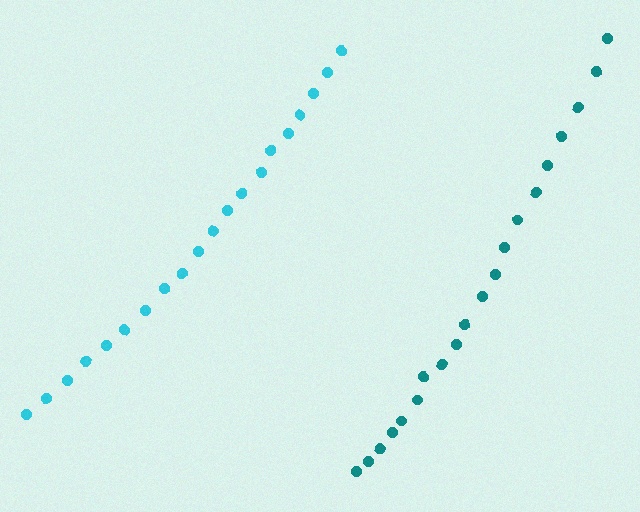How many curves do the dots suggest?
There are 2 distinct paths.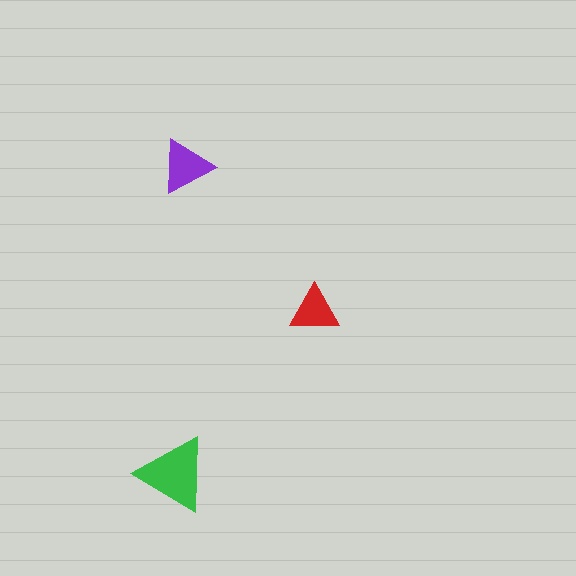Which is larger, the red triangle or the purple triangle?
The purple one.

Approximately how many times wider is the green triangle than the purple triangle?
About 1.5 times wider.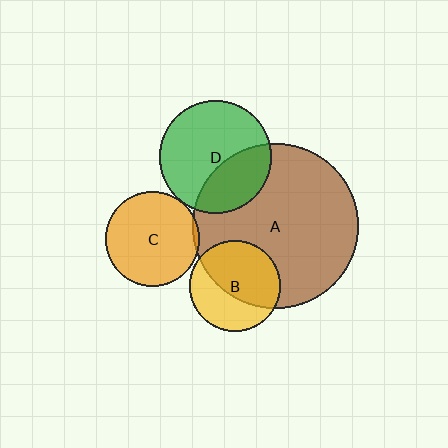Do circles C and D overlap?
Yes.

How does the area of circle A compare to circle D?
Approximately 2.2 times.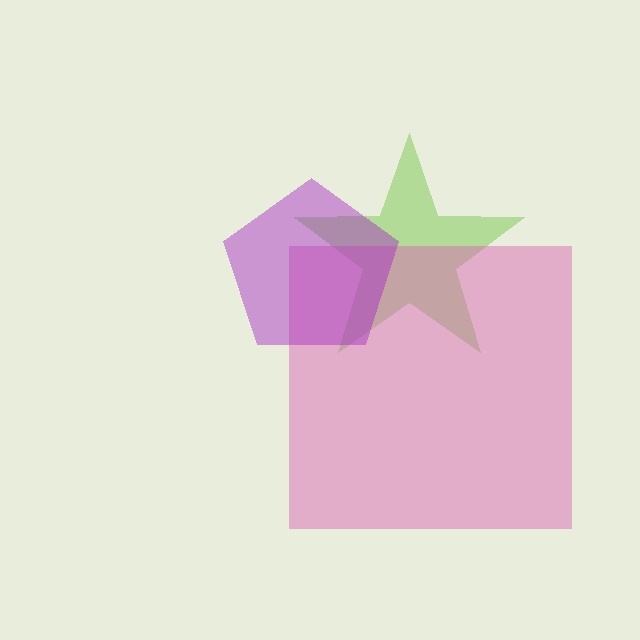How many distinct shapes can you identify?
There are 3 distinct shapes: a lime star, a pink square, a purple pentagon.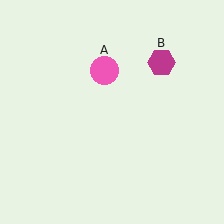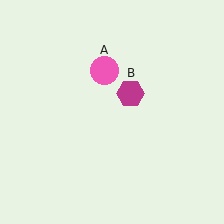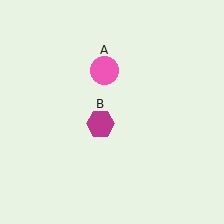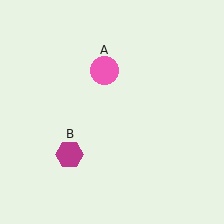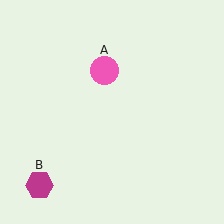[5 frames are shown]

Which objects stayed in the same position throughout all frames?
Pink circle (object A) remained stationary.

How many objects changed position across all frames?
1 object changed position: magenta hexagon (object B).